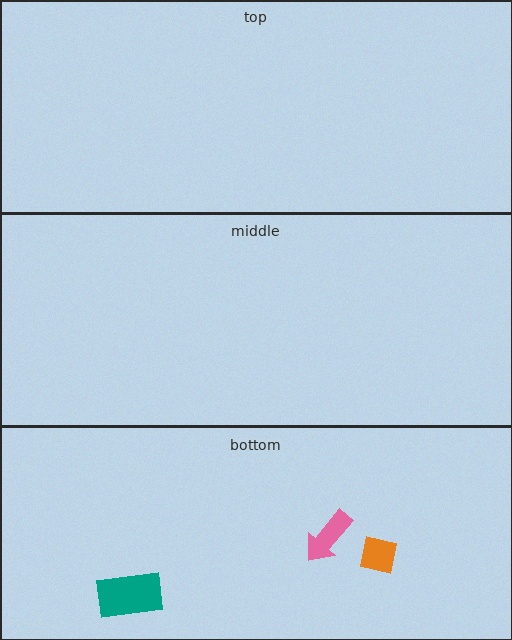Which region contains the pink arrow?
The bottom region.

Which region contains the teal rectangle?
The bottom region.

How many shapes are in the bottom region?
3.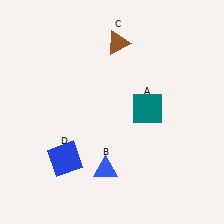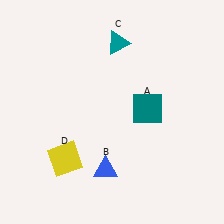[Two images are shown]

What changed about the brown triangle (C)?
In Image 1, C is brown. In Image 2, it changed to teal.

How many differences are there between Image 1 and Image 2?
There are 2 differences between the two images.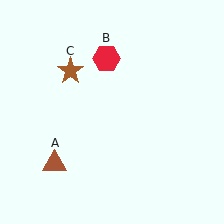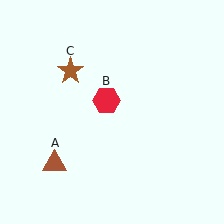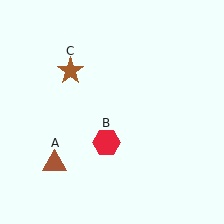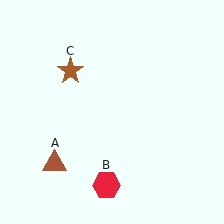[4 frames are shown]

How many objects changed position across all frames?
1 object changed position: red hexagon (object B).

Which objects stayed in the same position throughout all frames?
Brown triangle (object A) and brown star (object C) remained stationary.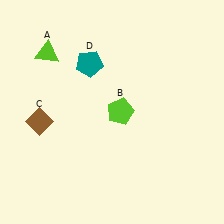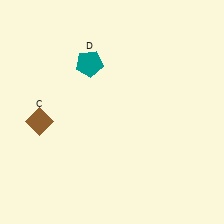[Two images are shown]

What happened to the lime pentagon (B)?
The lime pentagon (B) was removed in Image 2. It was in the top-right area of Image 1.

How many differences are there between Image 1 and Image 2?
There are 2 differences between the two images.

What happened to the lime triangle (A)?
The lime triangle (A) was removed in Image 2. It was in the top-left area of Image 1.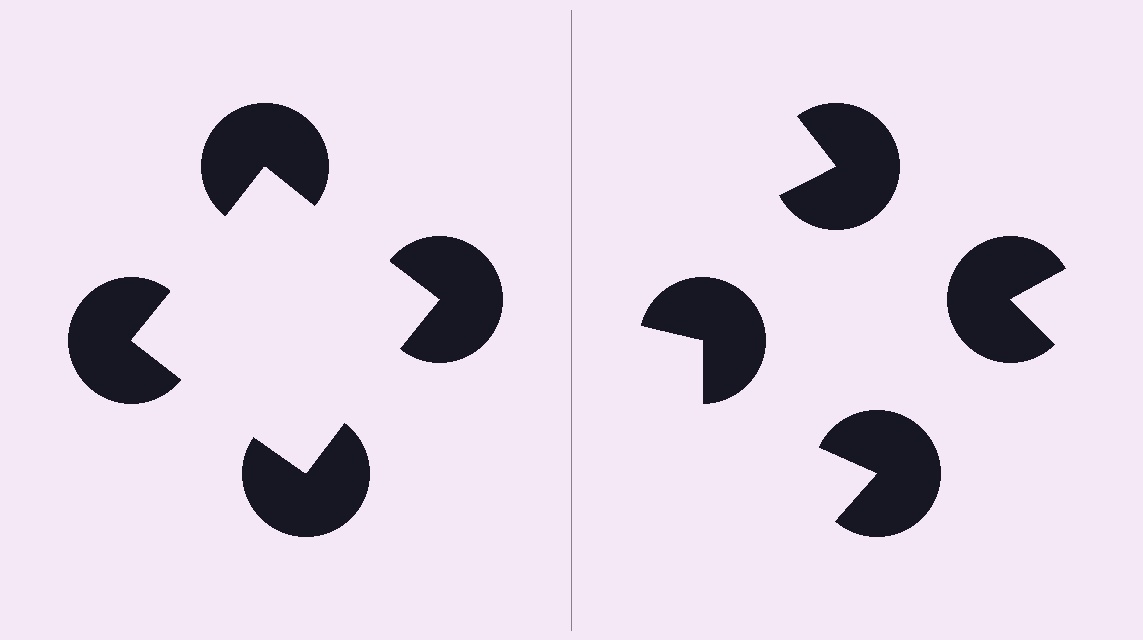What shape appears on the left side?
An illusory square.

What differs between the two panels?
The pac-man discs are positioned identically on both sides; only the wedge orientations differ. On the left they align to a square; on the right they are misaligned.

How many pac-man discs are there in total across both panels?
8 — 4 on each side.